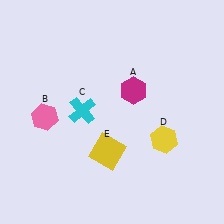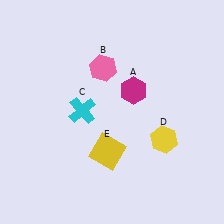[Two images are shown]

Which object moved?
The pink hexagon (B) moved right.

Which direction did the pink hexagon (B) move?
The pink hexagon (B) moved right.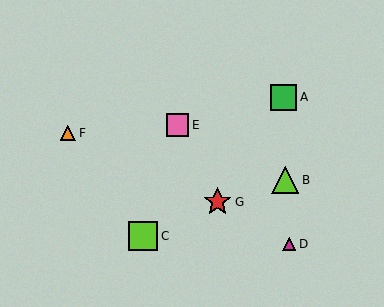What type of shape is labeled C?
Shape C is a lime square.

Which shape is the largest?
The lime square (labeled C) is the largest.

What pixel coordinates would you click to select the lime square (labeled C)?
Click at (143, 236) to select the lime square C.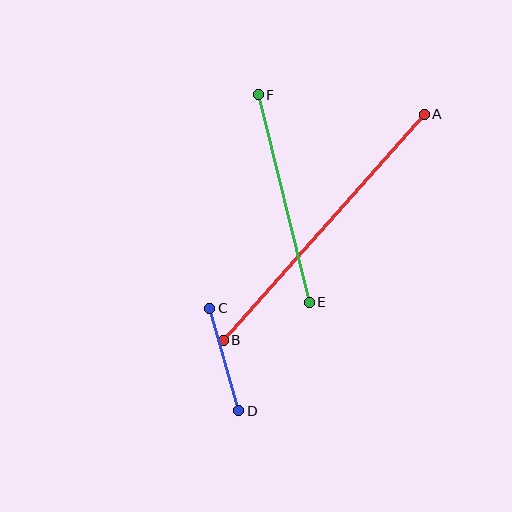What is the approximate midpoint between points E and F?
The midpoint is at approximately (284, 199) pixels.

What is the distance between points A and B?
The distance is approximately 302 pixels.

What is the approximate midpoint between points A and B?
The midpoint is at approximately (324, 227) pixels.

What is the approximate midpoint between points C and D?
The midpoint is at approximately (224, 360) pixels.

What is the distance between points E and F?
The distance is approximately 214 pixels.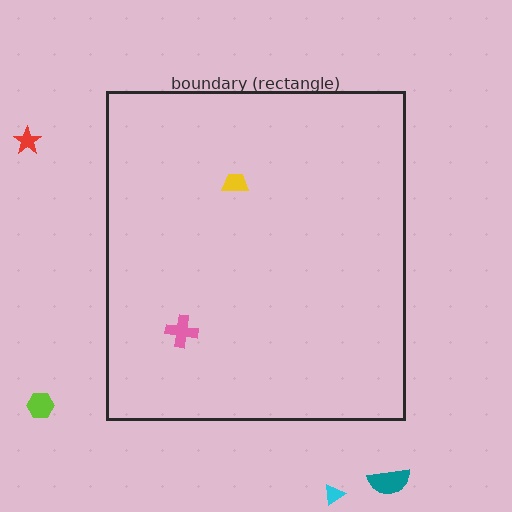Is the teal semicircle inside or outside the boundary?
Outside.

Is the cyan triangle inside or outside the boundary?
Outside.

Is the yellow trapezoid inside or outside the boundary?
Inside.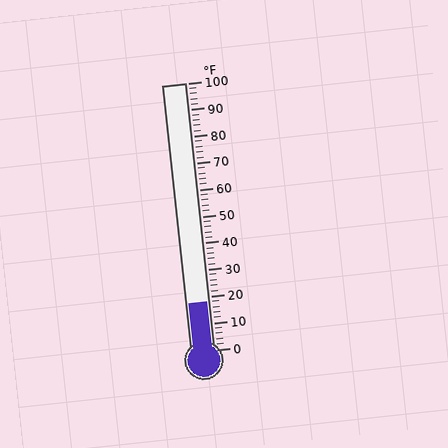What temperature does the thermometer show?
The thermometer shows approximately 18°F.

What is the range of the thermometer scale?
The thermometer scale ranges from 0°F to 100°F.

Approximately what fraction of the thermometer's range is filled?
The thermometer is filled to approximately 20% of its range.